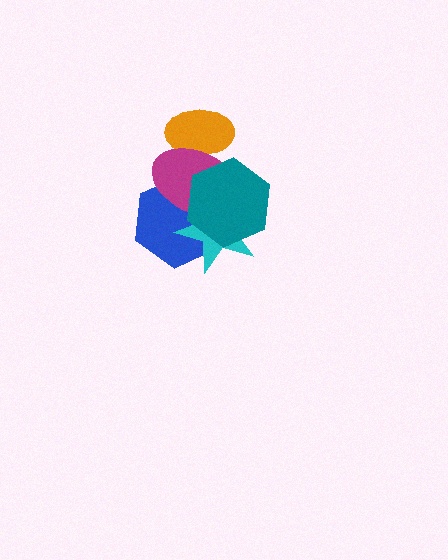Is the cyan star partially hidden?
Yes, it is partially covered by another shape.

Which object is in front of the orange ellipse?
The magenta ellipse is in front of the orange ellipse.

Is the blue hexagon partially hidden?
Yes, it is partially covered by another shape.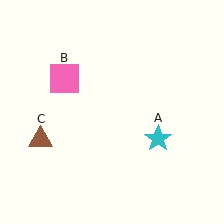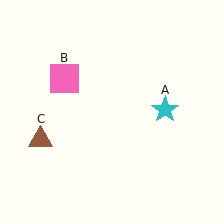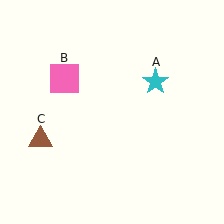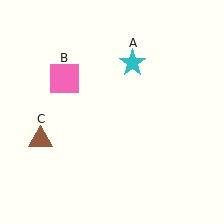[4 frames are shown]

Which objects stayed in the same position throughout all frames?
Pink square (object B) and brown triangle (object C) remained stationary.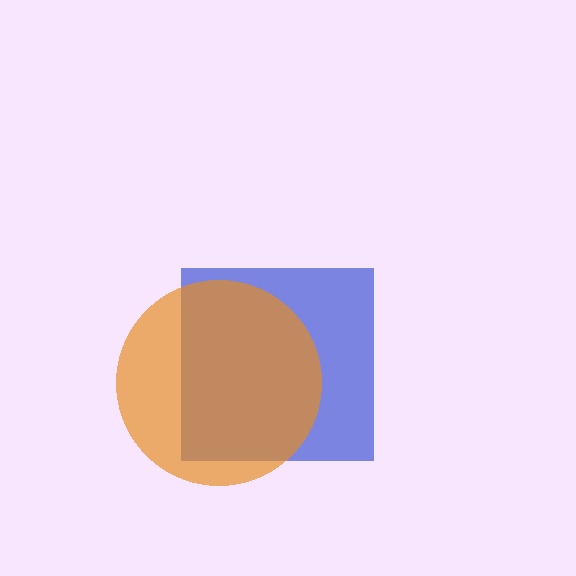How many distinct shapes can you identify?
There are 2 distinct shapes: a blue square, an orange circle.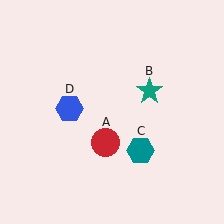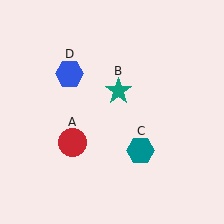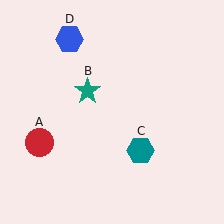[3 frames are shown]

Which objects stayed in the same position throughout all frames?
Teal hexagon (object C) remained stationary.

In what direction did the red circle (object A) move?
The red circle (object A) moved left.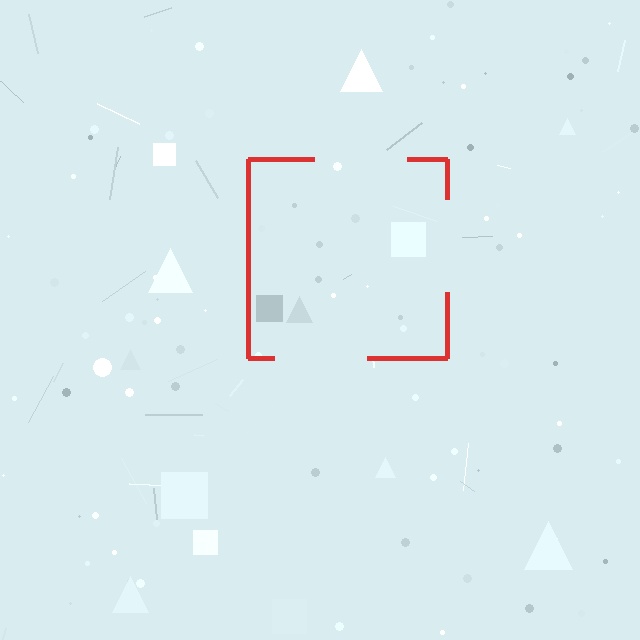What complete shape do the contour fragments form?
The contour fragments form a square.